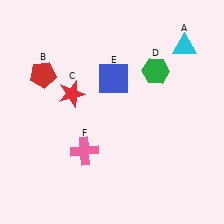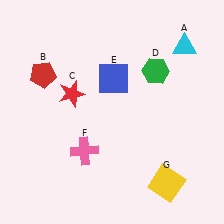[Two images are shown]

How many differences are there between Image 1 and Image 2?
There is 1 difference between the two images.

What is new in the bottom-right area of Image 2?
A yellow square (G) was added in the bottom-right area of Image 2.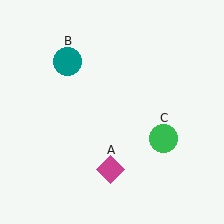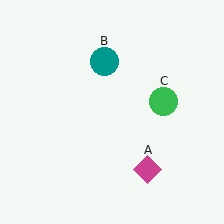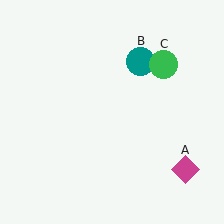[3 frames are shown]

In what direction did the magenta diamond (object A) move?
The magenta diamond (object A) moved right.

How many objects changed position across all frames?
3 objects changed position: magenta diamond (object A), teal circle (object B), green circle (object C).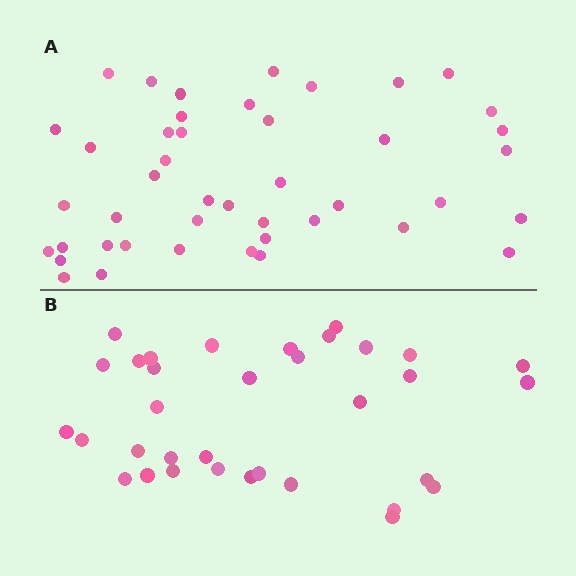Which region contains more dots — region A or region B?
Region A (the top region) has more dots.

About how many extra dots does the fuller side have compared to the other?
Region A has roughly 10 or so more dots than region B.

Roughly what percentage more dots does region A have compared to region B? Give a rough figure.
About 30% more.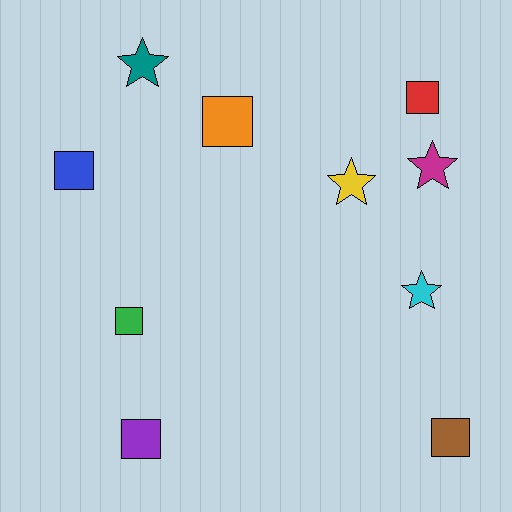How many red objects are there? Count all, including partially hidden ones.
There is 1 red object.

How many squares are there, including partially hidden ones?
There are 6 squares.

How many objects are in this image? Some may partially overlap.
There are 10 objects.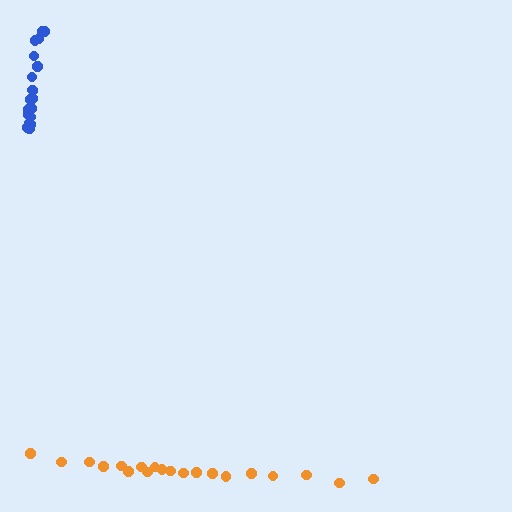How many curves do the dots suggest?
There are 2 distinct paths.